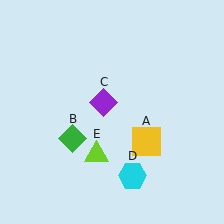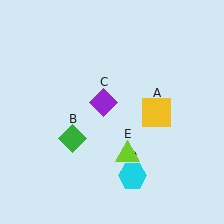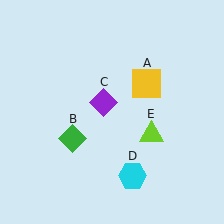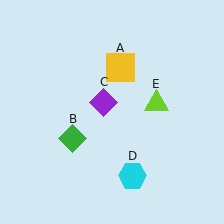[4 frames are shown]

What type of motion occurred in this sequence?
The yellow square (object A), lime triangle (object E) rotated counterclockwise around the center of the scene.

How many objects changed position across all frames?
2 objects changed position: yellow square (object A), lime triangle (object E).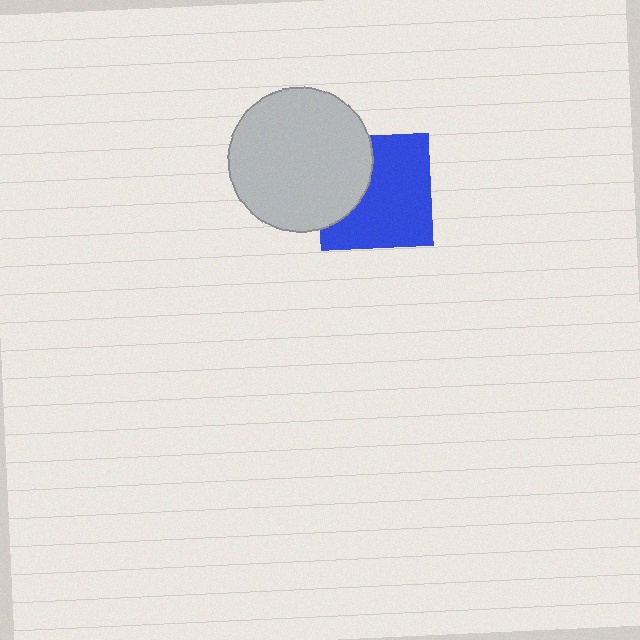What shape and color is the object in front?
The object in front is a light gray circle.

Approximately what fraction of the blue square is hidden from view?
Roughly 33% of the blue square is hidden behind the light gray circle.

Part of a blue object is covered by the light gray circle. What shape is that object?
It is a square.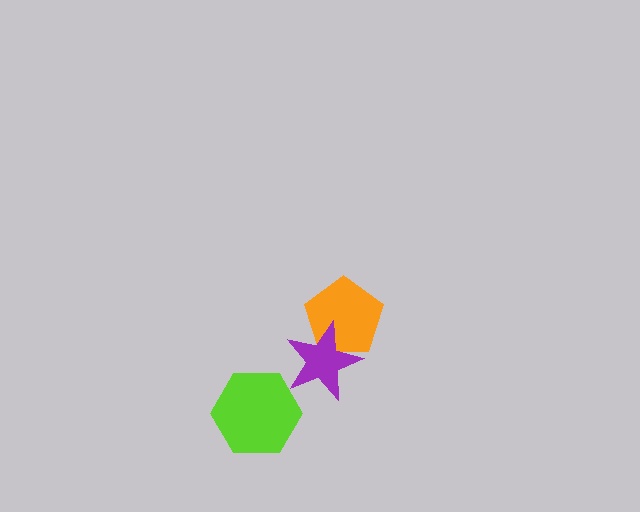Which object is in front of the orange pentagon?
The purple star is in front of the orange pentagon.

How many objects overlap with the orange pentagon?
1 object overlaps with the orange pentagon.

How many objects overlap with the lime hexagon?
0 objects overlap with the lime hexagon.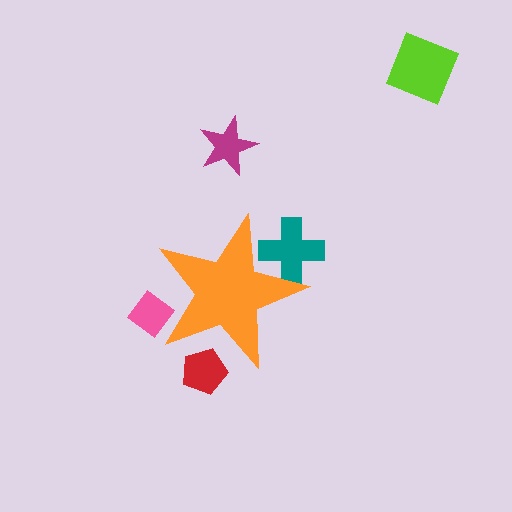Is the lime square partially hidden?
No, the lime square is fully visible.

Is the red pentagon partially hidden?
Yes, the red pentagon is partially hidden behind the orange star.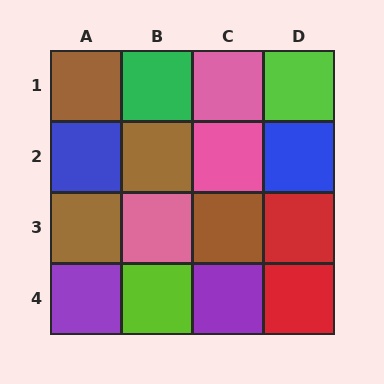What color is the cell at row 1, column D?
Lime.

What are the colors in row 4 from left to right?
Purple, lime, purple, red.